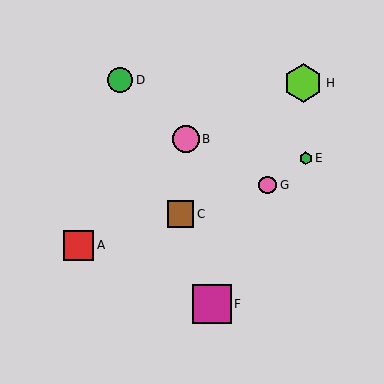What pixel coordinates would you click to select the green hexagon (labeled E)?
Click at (306, 158) to select the green hexagon E.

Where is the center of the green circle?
The center of the green circle is at (120, 80).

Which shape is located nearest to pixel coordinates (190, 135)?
The pink circle (labeled B) at (186, 139) is nearest to that location.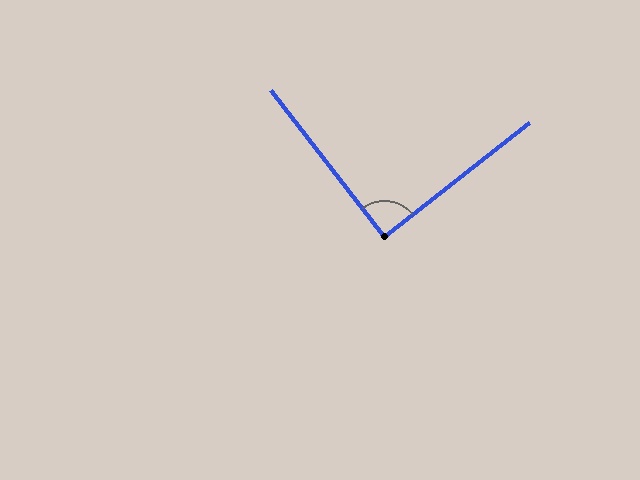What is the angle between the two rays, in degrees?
Approximately 90 degrees.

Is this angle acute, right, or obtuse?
It is approximately a right angle.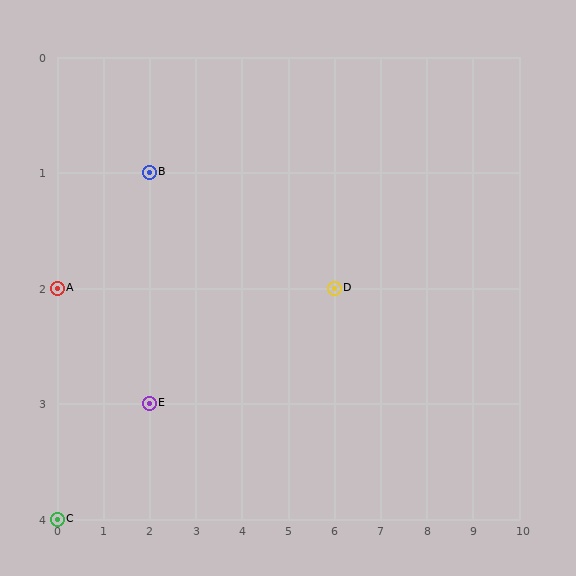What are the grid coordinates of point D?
Point D is at grid coordinates (6, 2).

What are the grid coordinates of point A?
Point A is at grid coordinates (0, 2).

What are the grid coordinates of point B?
Point B is at grid coordinates (2, 1).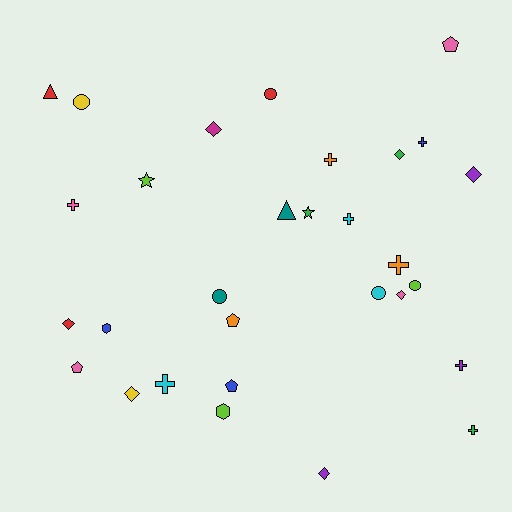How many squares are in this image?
There are no squares.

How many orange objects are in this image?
There are 3 orange objects.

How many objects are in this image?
There are 30 objects.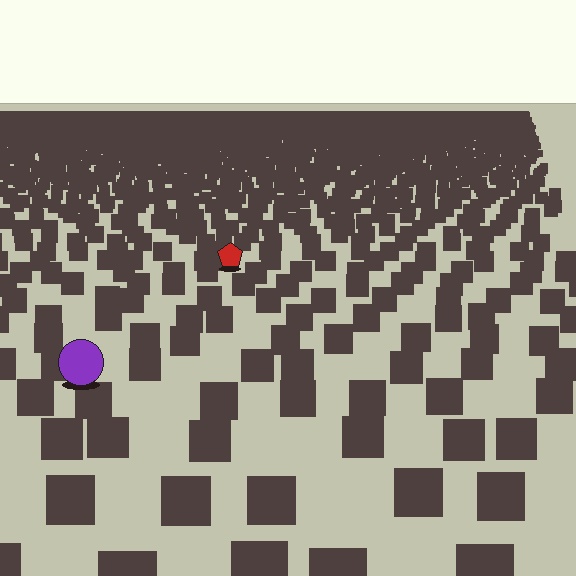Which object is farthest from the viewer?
The red pentagon is farthest from the viewer. It appears smaller and the ground texture around it is denser.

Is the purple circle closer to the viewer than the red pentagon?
Yes. The purple circle is closer — you can tell from the texture gradient: the ground texture is coarser near it.